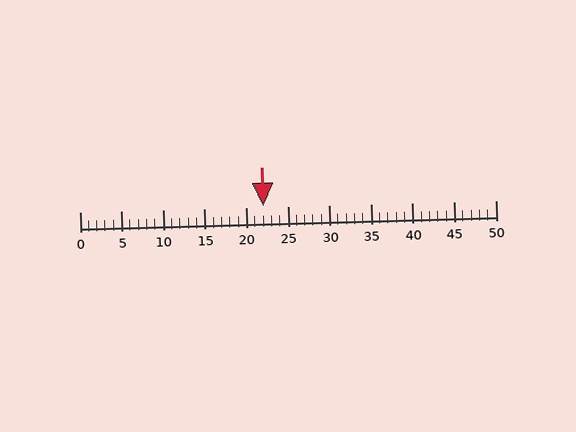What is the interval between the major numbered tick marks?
The major tick marks are spaced 5 units apart.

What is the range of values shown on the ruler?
The ruler shows values from 0 to 50.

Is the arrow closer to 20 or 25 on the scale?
The arrow is closer to 20.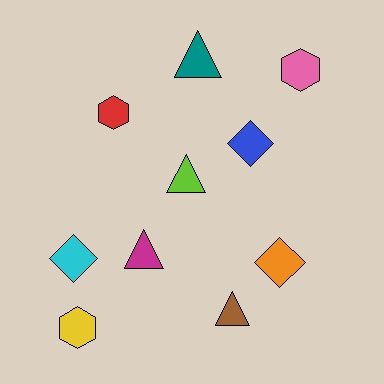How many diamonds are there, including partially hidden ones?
There are 3 diamonds.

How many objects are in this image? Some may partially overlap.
There are 10 objects.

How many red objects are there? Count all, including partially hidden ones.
There is 1 red object.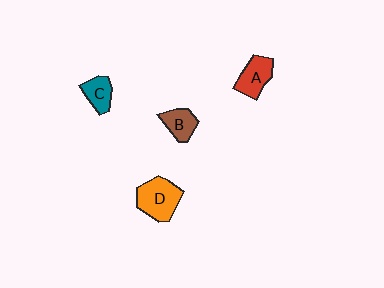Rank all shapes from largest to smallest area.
From largest to smallest: D (orange), A (red), B (brown), C (teal).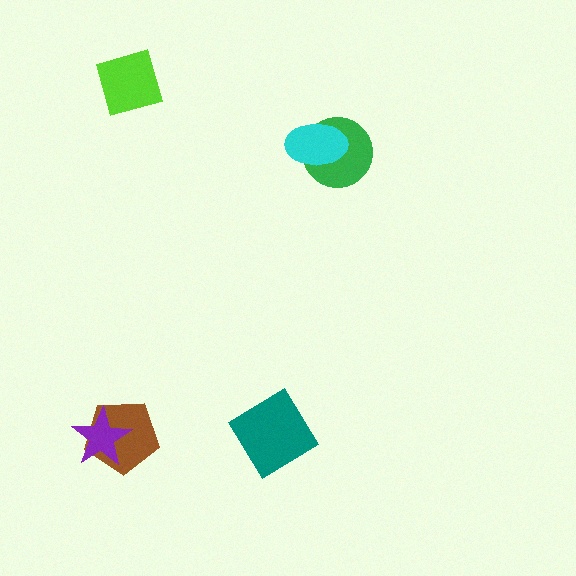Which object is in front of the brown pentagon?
The purple star is in front of the brown pentagon.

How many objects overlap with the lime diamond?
0 objects overlap with the lime diamond.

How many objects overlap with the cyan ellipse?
1 object overlaps with the cyan ellipse.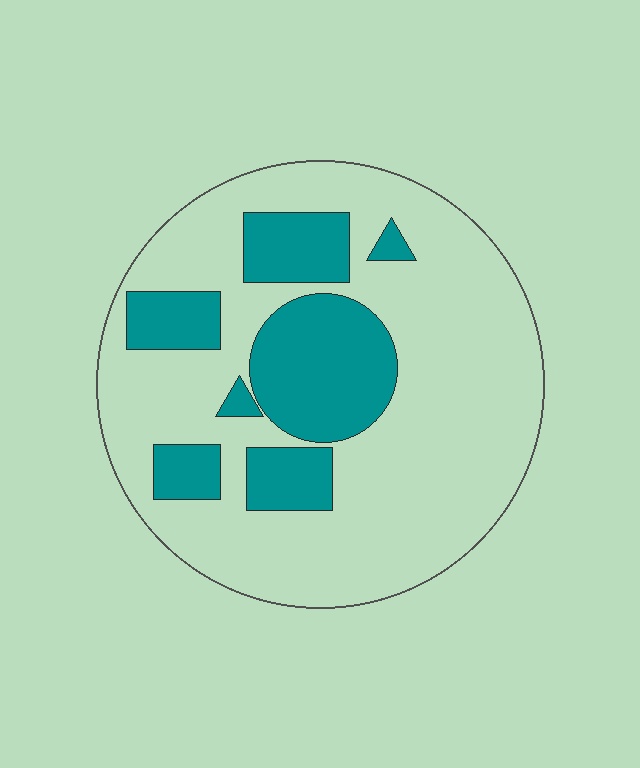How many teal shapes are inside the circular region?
7.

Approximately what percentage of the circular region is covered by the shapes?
Approximately 25%.